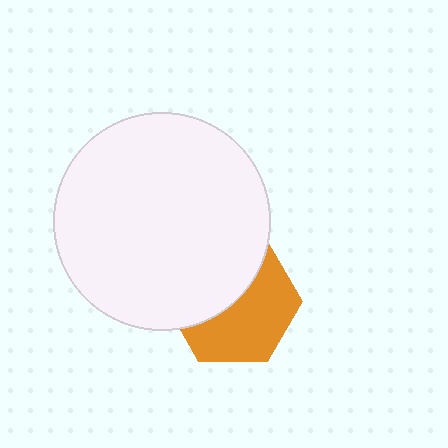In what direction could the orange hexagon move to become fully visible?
The orange hexagon could move down. That would shift it out from behind the white circle entirely.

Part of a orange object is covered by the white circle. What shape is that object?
It is a hexagon.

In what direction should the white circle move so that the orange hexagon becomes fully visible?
The white circle should move up. That is the shortest direction to clear the overlap and leave the orange hexagon fully visible.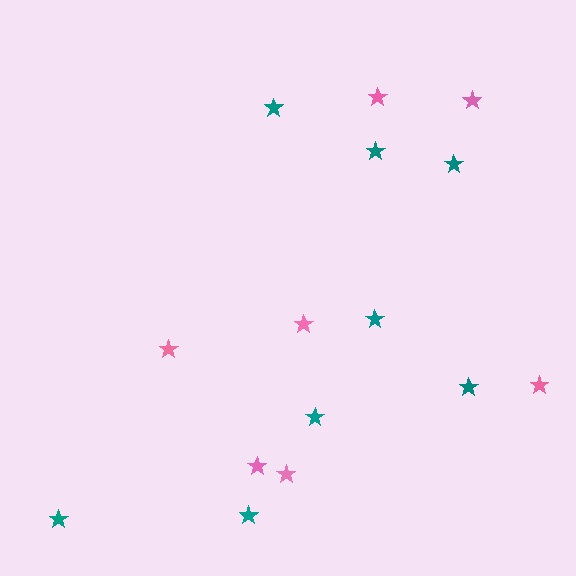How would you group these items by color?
There are 2 groups: one group of pink stars (7) and one group of teal stars (8).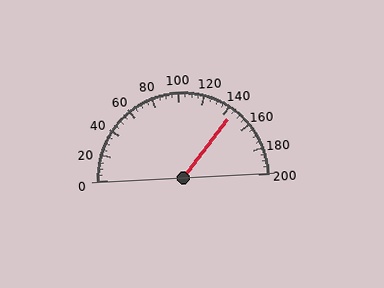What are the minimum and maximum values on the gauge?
The gauge ranges from 0 to 200.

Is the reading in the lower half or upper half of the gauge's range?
The reading is in the upper half of the range (0 to 200).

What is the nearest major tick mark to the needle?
The nearest major tick mark is 140.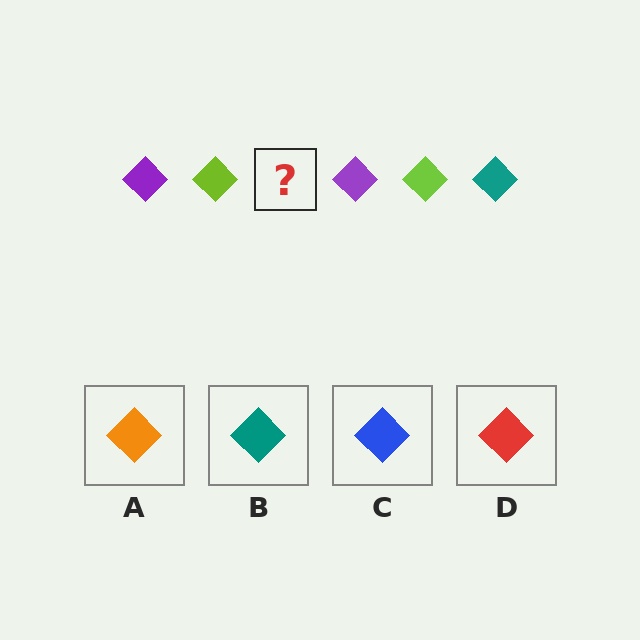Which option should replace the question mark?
Option B.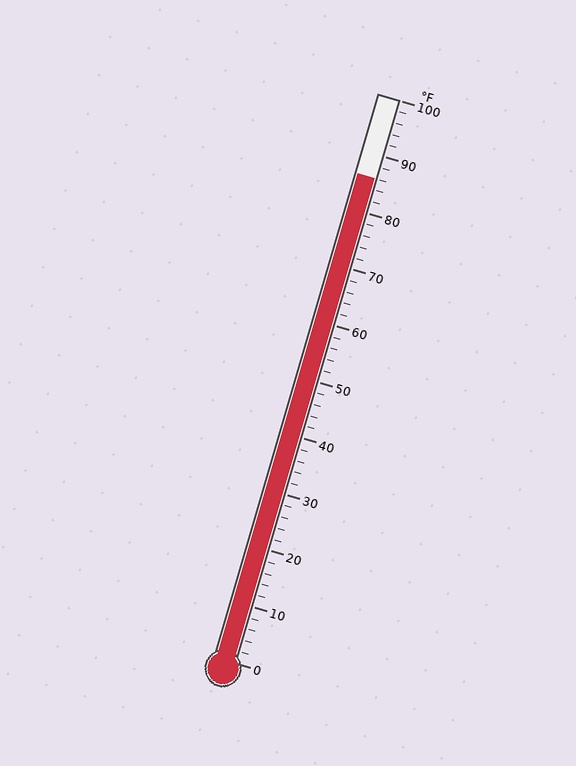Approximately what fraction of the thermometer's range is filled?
The thermometer is filled to approximately 85% of its range.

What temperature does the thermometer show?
The thermometer shows approximately 86°F.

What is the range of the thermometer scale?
The thermometer scale ranges from 0°F to 100°F.